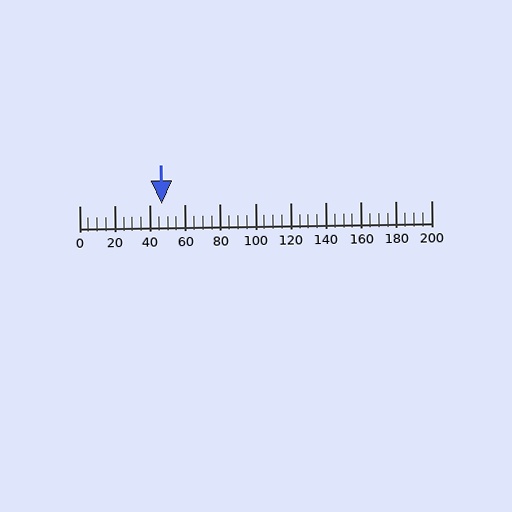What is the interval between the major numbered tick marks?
The major tick marks are spaced 20 units apart.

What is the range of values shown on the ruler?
The ruler shows values from 0 to 200.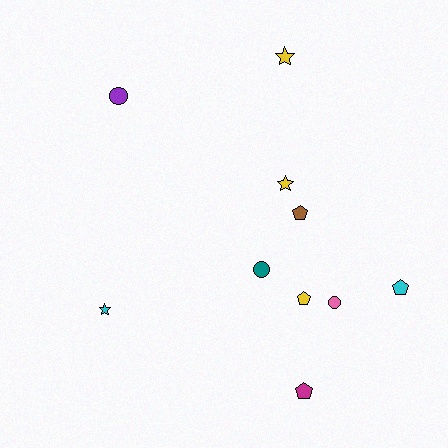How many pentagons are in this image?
There are 4 pentagons.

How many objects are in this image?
There are 10 objects.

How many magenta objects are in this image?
There is 1 magenta object.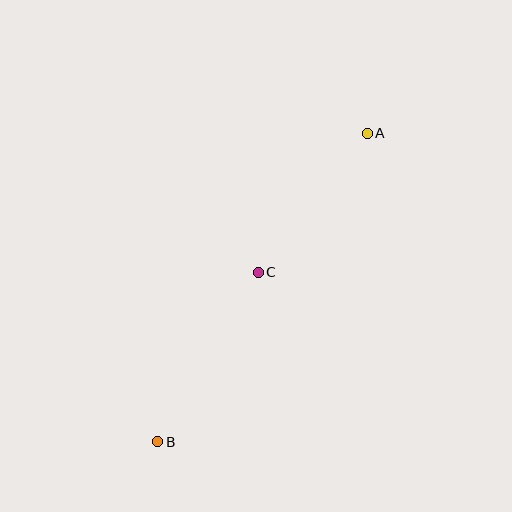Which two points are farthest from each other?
Points A and B are farthest from each other.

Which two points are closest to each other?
Points A and C are closest to each other.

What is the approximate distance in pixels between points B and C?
The distance between B and C is approximately 197 pixels.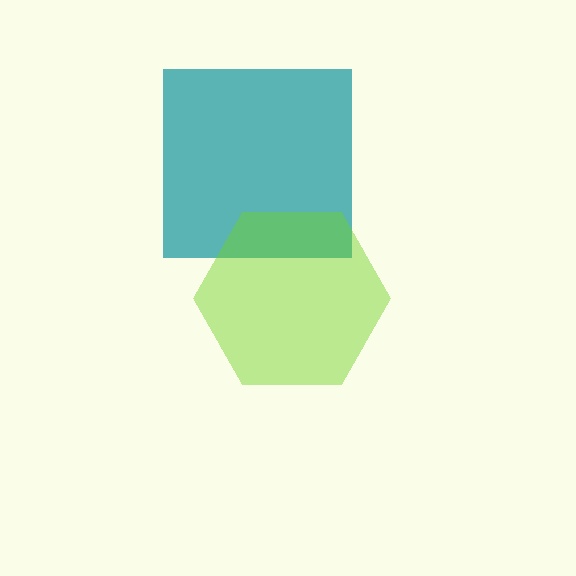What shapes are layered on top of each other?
The layered shapes are: a teal square, a lime hexagon.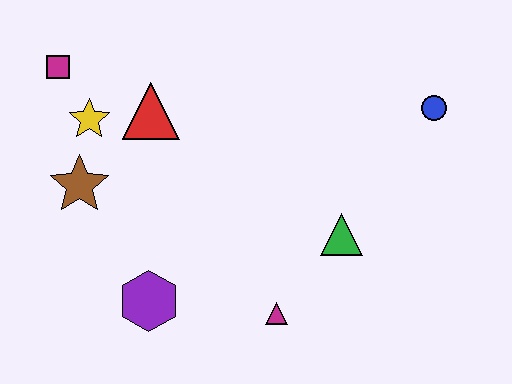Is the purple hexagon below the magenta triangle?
No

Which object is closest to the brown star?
The yellow star is closest to the brown star.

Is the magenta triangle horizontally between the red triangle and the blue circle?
Yes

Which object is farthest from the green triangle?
The magenta square is farthest from the green triangle.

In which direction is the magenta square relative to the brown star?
The magenta square is above the brown star.